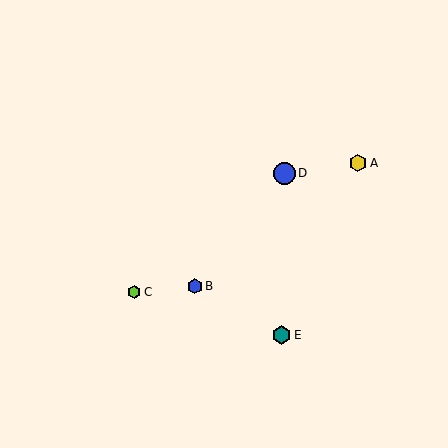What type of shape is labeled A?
Shape A is a yellow hexagon.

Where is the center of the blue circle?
The center of the blue circle is at (284, 173).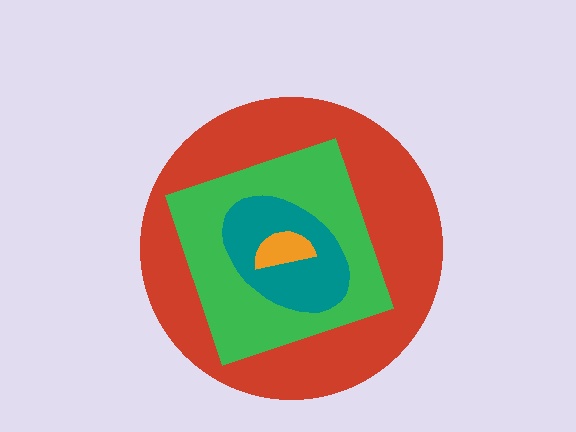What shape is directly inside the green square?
The teal ellipse.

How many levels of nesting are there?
4.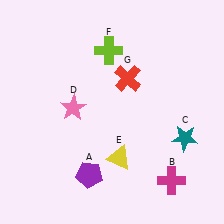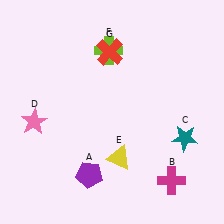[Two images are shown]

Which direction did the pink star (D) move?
The pink star (D) moved left.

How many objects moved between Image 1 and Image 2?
2 objects moved between the two images.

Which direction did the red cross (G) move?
The red cross (G) moved up.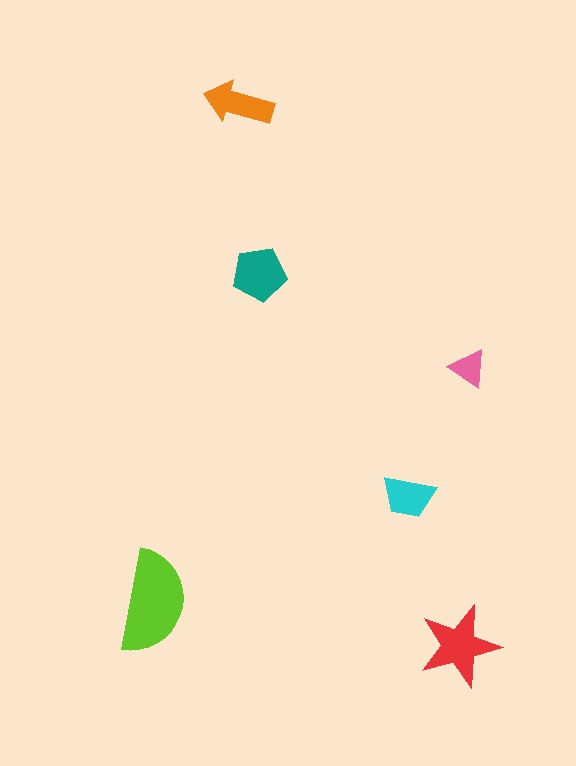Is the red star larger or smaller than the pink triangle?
Larger.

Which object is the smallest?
The pink triangle.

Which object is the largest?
The lime semicircle.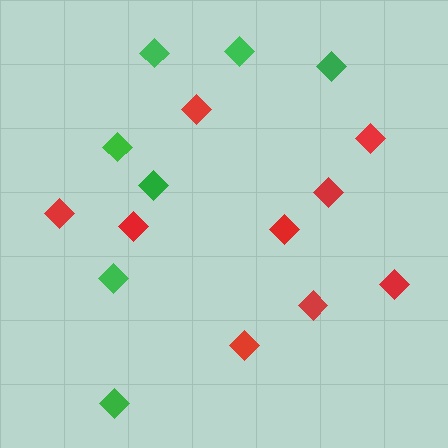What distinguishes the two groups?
There are 2 groups: one group of red diamonds (9) and one group of green diamonds (7).